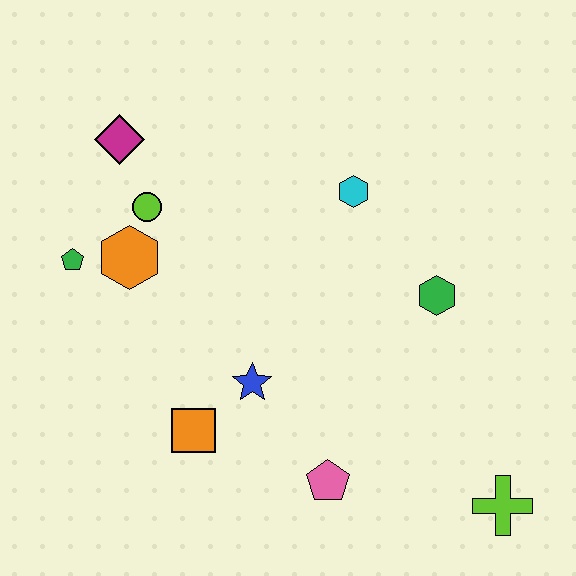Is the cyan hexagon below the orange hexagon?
No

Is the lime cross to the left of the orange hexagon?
No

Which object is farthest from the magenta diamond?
The lime cross is farthest from the magenta diamond.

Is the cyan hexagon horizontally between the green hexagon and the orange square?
Yes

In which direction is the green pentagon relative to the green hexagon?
The green pentagon is to the left of the green hexagon.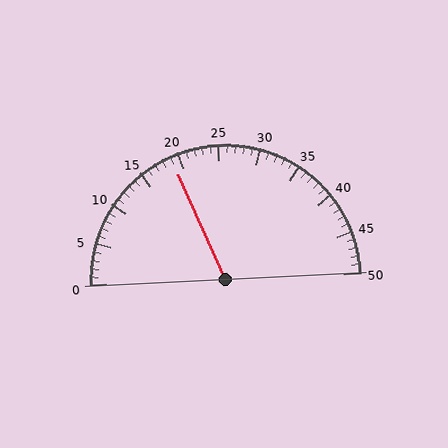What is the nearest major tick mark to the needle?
The nearest major tick mark is 20.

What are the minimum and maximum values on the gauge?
The gauge ranges from 0 to 50.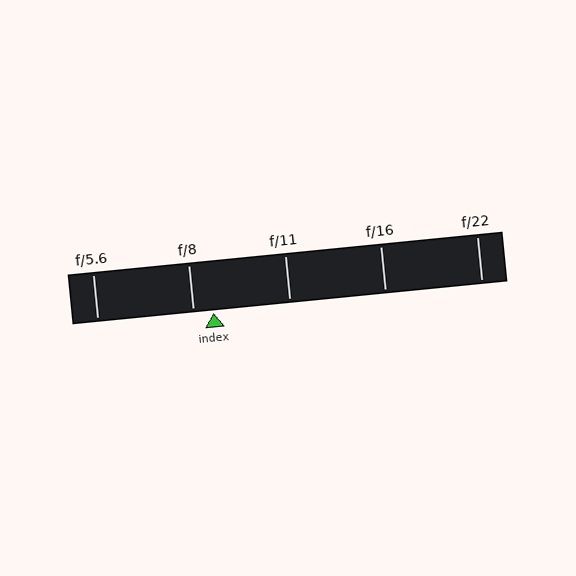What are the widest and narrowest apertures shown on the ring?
The widest aperture shown is f/5.6 and the narrowest is f/22.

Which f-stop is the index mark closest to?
The index mark is closest to f/8.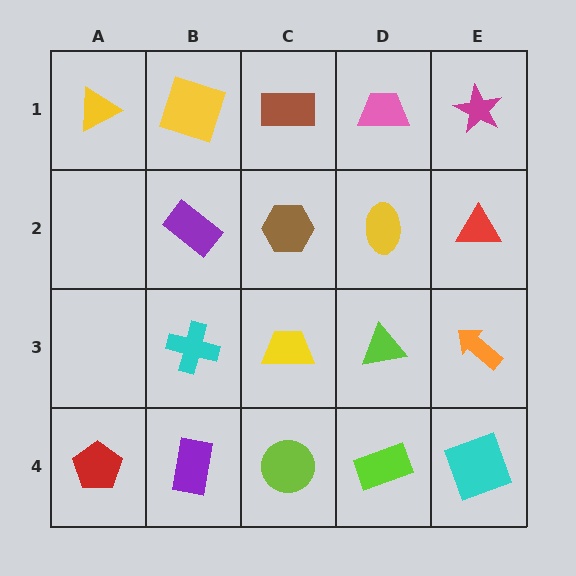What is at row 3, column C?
A yellow trapezoid.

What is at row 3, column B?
A cyan cross.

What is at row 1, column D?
A pink trapezoid.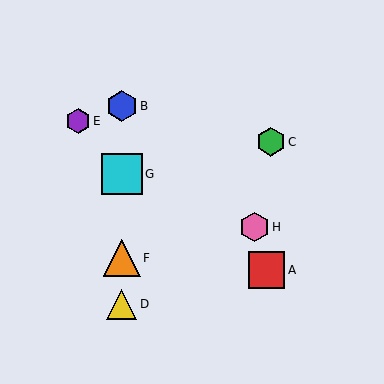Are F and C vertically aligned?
No, F is at x≈122 and C is at x≈271.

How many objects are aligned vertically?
4 objects (B, D, F, G) are aligned vertically.